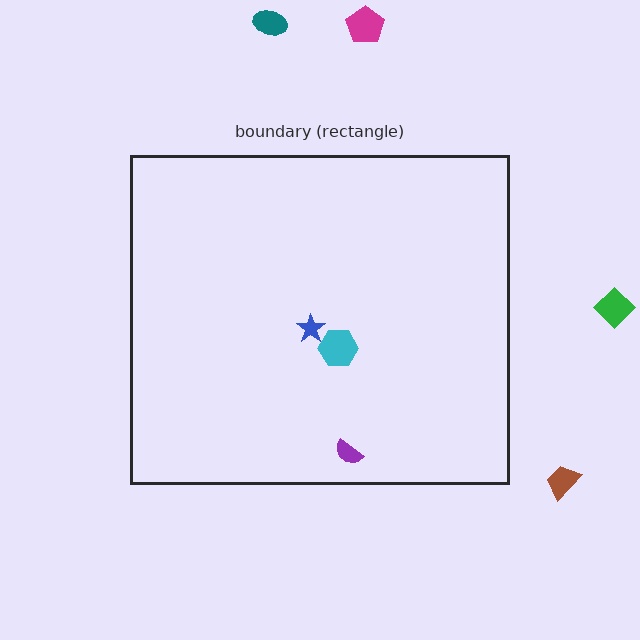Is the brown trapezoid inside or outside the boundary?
Outside.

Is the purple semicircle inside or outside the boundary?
Inside.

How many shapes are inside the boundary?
3 inside, 4 outside.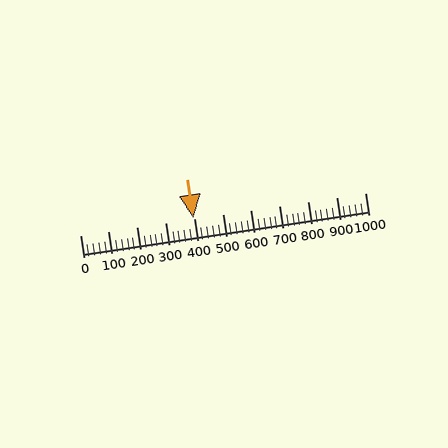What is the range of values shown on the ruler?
The ruler shows values from 0 to 1000.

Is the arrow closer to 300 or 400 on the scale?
The arrow is closer to 400.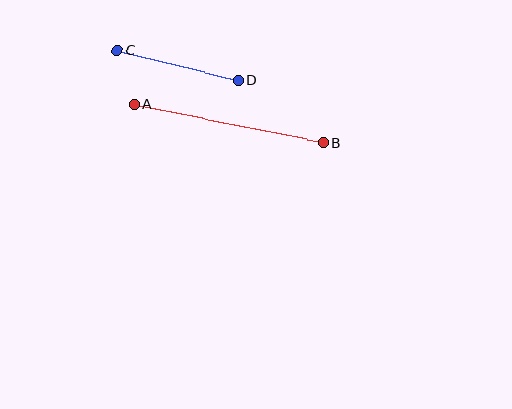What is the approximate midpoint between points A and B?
The midpoint is at approximately (229, 123) pixels.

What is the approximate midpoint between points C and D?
The midpoint is at approximately (178, 65) pixels.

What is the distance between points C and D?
The distance is approximately 125 pixels.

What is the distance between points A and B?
The distance is approximately 193 pixels.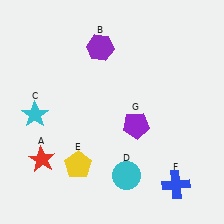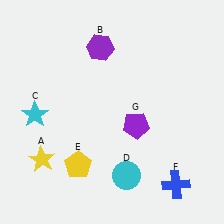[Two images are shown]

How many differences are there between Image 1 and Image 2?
There is 1 difference between the two images.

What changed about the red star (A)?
In Image 1, A is red. In Image 2, it changed to yellow.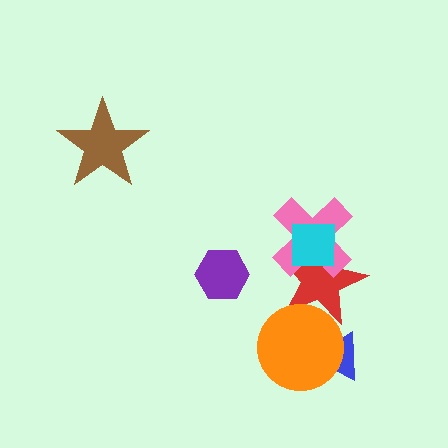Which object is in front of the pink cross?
The cyan square is in front of the pink cross.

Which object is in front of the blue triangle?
The orange circle is in front of the blue triangle.